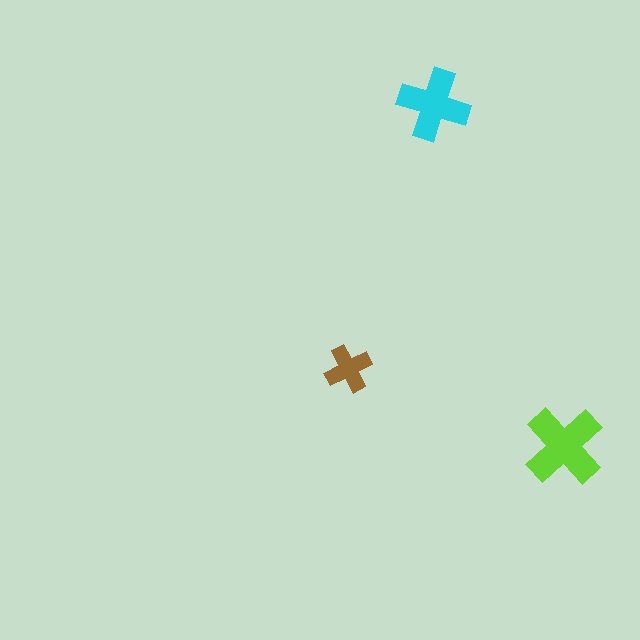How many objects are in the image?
There are 3 objects in the image.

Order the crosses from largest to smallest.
the lime one, the cyan one, the brown one.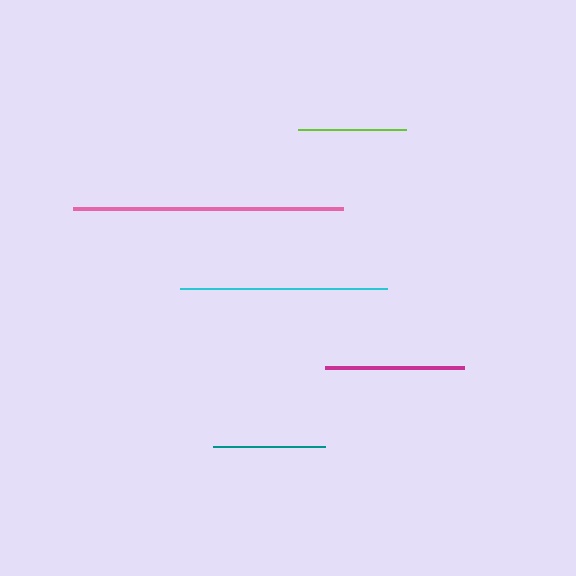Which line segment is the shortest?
The lime line is the shortest at approximately 108 pixels.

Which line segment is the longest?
The pink line is the longest at approximately 270 pixels.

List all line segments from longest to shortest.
From longest to shortest: pink, cyan, magenta, teal, lime.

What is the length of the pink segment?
The pink segment is approximately 270 pixels long.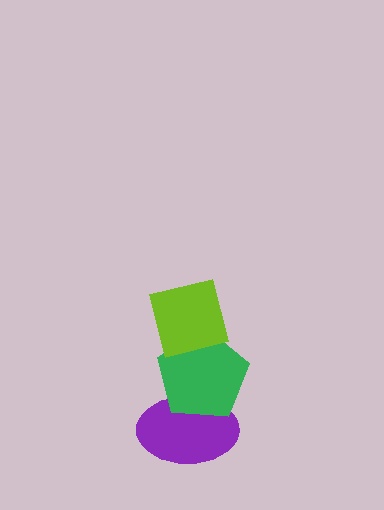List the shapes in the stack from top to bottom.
From top to bottom: the lime square, the green pentagon, the purple ellipse.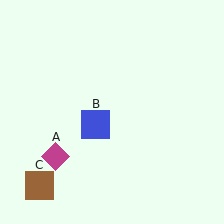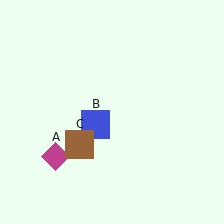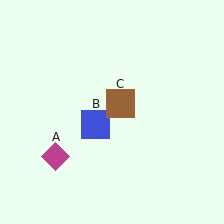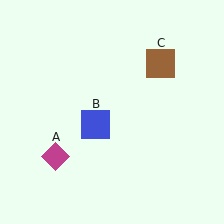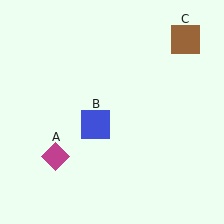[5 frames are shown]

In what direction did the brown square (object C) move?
The brown square (object C) moved up and to the right.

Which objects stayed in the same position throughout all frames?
Magenta diamond (object A) and blue square (object B) remained stationary.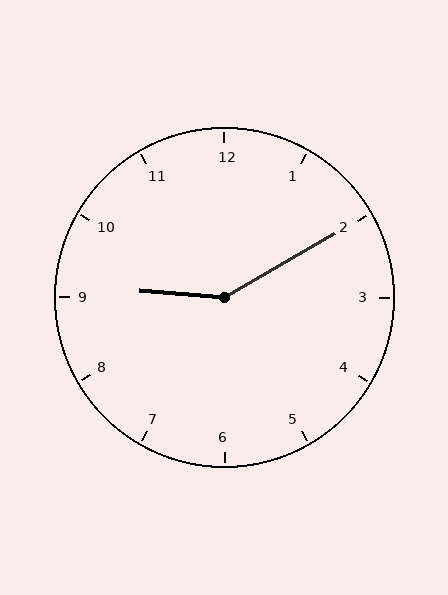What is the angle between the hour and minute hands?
Approximately 145 degrees.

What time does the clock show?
9:10.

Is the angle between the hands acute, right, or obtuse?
It is obtuse.